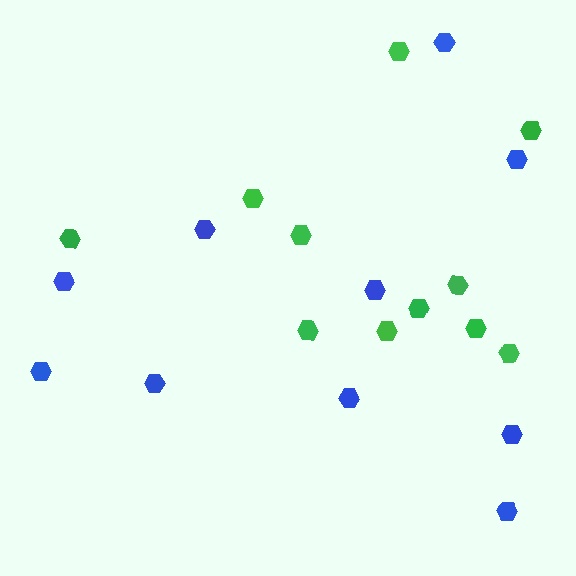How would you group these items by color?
There are 2 groups: one group of green hexagons (11) and one group of blue hexagons (10).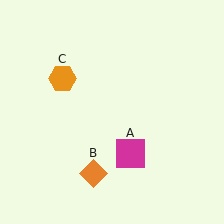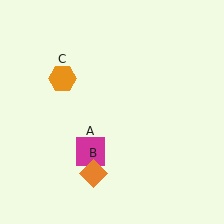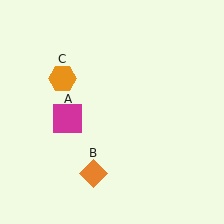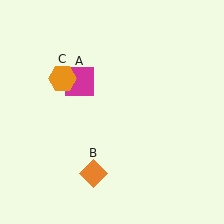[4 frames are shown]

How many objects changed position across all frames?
1 object changed position: magenta square (object A).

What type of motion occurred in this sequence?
The magenta square (object A) rotated clockwise around the center of the scene.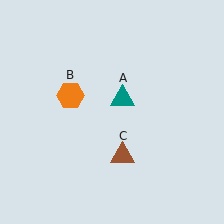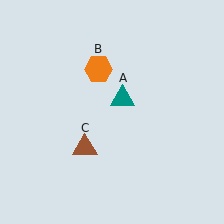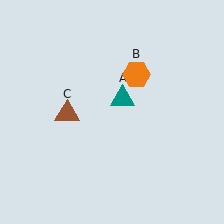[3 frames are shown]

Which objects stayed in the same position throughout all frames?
Teal triangle (object A) remained stationary.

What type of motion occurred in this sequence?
The orange hexagon (object B), brown triangle (object C) rotated clockwise around the center of the scene.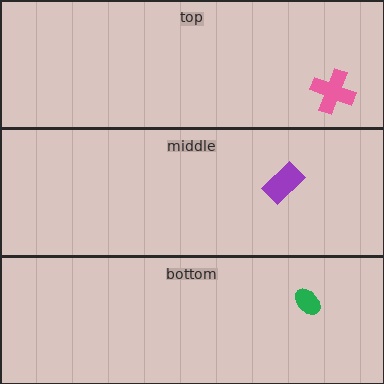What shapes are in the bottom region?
The green ellipse.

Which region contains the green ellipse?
The bottom region.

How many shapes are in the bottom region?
1.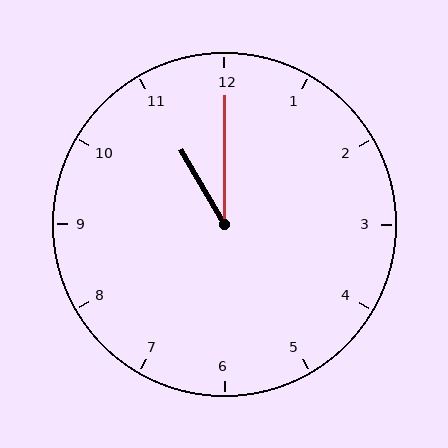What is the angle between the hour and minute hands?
Approximately 30 degrees.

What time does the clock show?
11:00.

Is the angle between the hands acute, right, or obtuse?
It is acute.